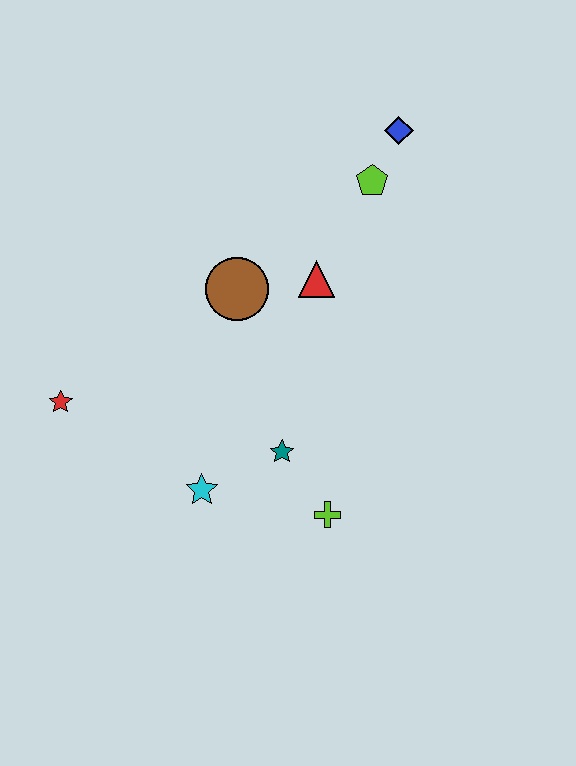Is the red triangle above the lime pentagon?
No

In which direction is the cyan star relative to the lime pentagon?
The cyan star is below the lime pentagon.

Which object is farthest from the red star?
The blue diamond is farthest from the red star.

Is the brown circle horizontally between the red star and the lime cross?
Yes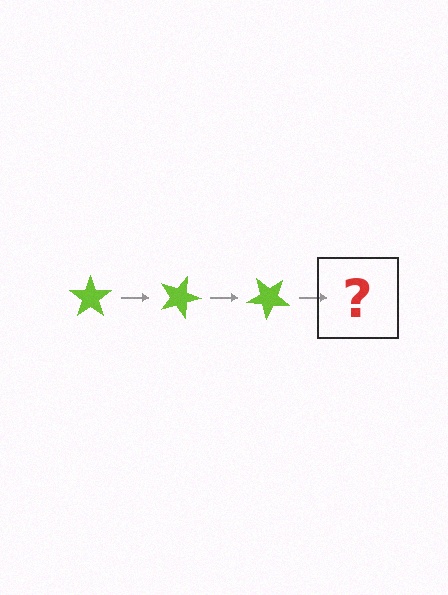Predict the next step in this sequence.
The next step is a lime star rotated 60 degrees.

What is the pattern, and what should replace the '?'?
The pattern is that the star rotates 20 degrees each step. The '?' should be a lime star rotated 60 degrees.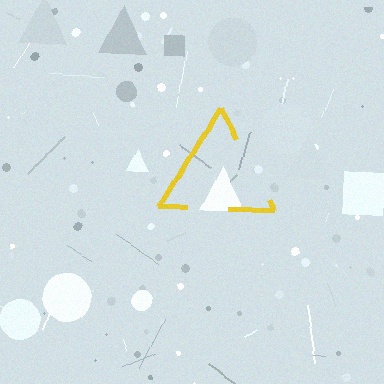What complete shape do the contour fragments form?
The contour fragments form a triangle.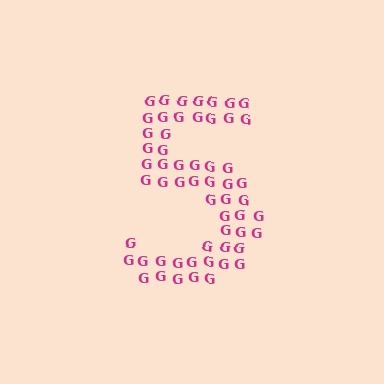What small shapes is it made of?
It is made of small letter G's.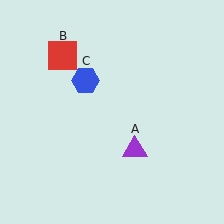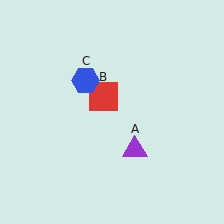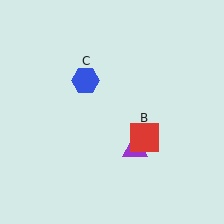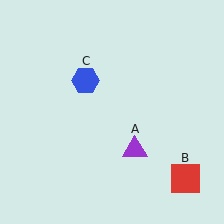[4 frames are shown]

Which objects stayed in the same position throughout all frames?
Purple triangle (object A) and blue hexagon (object C) remained stationary.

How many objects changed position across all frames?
1 object changed position: red square (object B).